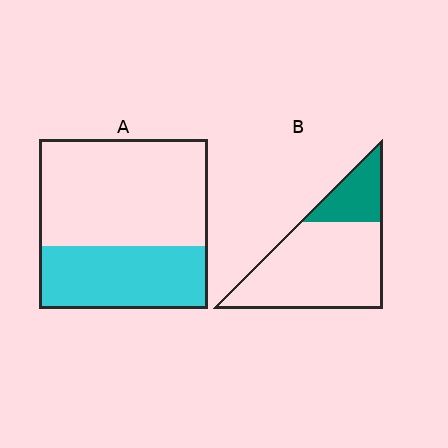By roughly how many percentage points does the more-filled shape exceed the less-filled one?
By roughly 15 percentage points (A over B).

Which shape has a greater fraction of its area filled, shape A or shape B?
Shape A.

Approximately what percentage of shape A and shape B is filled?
A is approximately 35% and B is approximately 25%.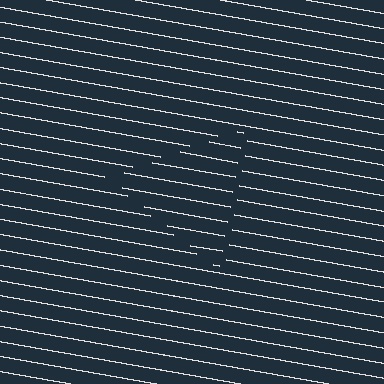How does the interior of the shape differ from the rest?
The interior of the shape contains the same grating, shifted by half a period — the contour is defined by the phase discontinuity where line-ends from the inner and outer gratings abut.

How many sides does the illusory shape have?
3 sides — the line-ends trace a triangle.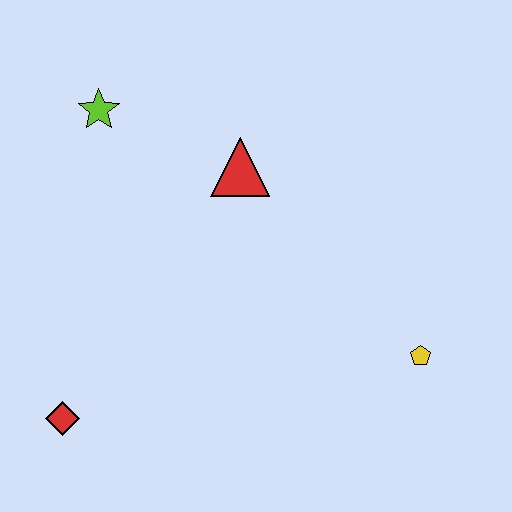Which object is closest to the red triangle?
The lime star is closest to the red triangle.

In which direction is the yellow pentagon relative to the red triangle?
The yellow pentagon is below the red triangle.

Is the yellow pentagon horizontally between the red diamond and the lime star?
No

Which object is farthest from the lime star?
The yellow pentagon is farthest from the lime star.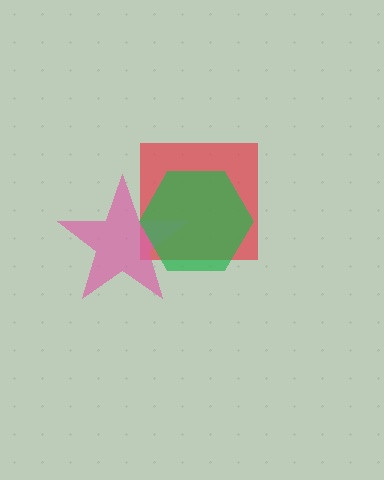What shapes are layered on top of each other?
The layered shapes are: a red square, a pink star, a green hexagon.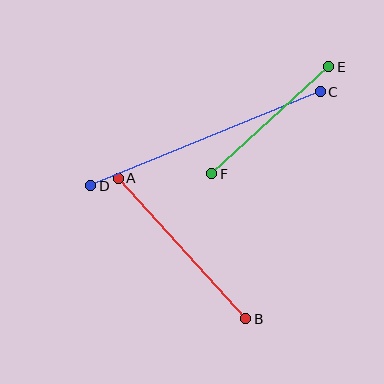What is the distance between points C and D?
The distance is approximately 248 pixels.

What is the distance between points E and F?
The distance is approximately 159 pixels.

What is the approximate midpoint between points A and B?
The midpoint is at approximately (182, 248) pixels.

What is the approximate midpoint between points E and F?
The midpoint is at approximately (270, 120) pixels.